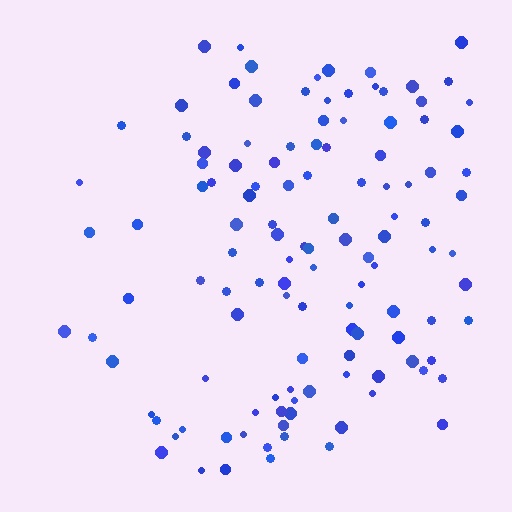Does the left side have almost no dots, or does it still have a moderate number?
Still a moderate number, just noticeably fewer than the right.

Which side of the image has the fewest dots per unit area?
The left.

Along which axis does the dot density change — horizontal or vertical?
Horizontal.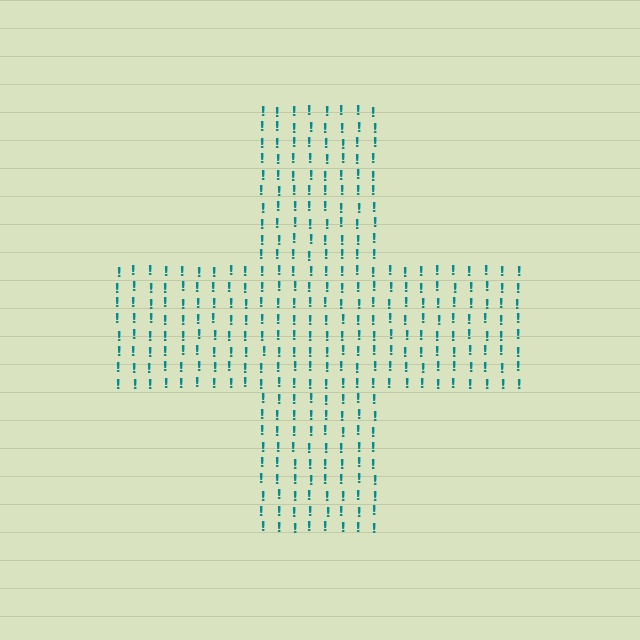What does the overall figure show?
The overall figure shows a cross.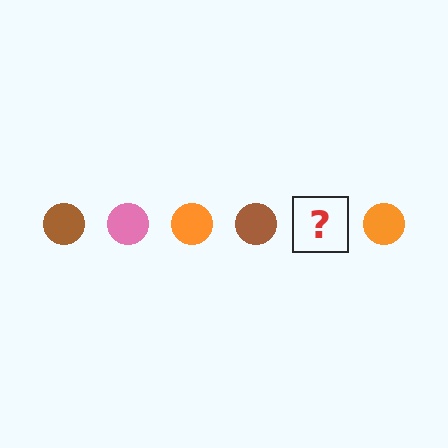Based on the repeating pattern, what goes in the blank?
The blank should be a pink circle.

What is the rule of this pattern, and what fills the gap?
The rule is that the pattern cycles through brown, pink, orange circles. The gap should be filled with a pink circle.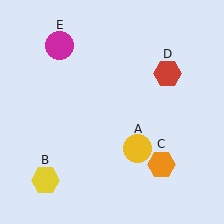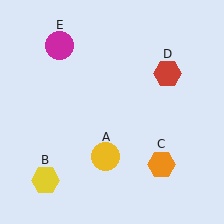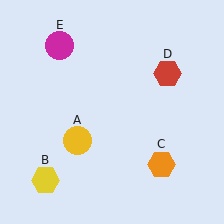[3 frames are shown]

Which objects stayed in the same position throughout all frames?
Yellow hexagon (object B) and orange hexagon (object C) and red hexagon (object D) and magenta circle (object E) remained stationary.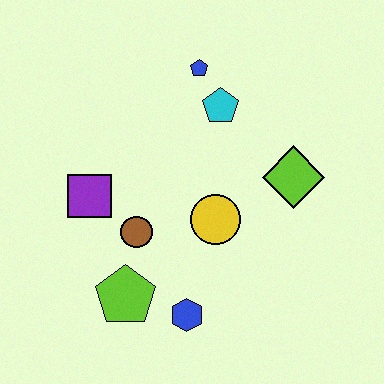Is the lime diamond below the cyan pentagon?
Yes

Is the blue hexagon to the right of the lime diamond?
No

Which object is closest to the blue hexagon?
The lime pentagon is closest to the blue hexagon.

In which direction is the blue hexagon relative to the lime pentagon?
The blue hexagon is to the right of the lime pentagon.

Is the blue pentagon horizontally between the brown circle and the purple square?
No